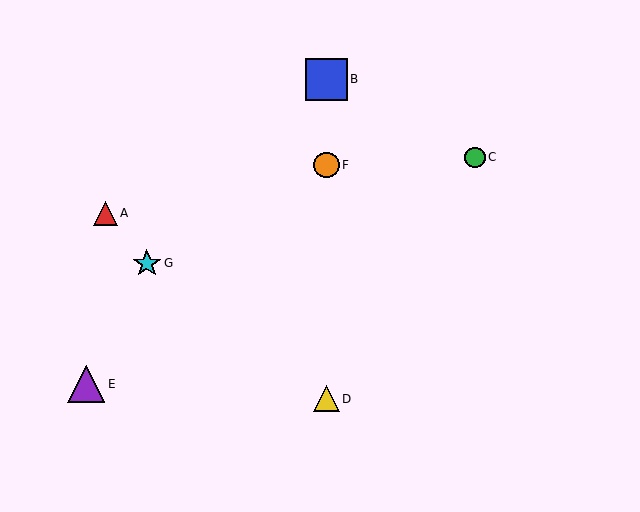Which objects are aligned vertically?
Objects B, D, F are aligned vertically.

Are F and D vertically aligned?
Yes, both are at x≈326.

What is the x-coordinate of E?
Object E is at x≈86.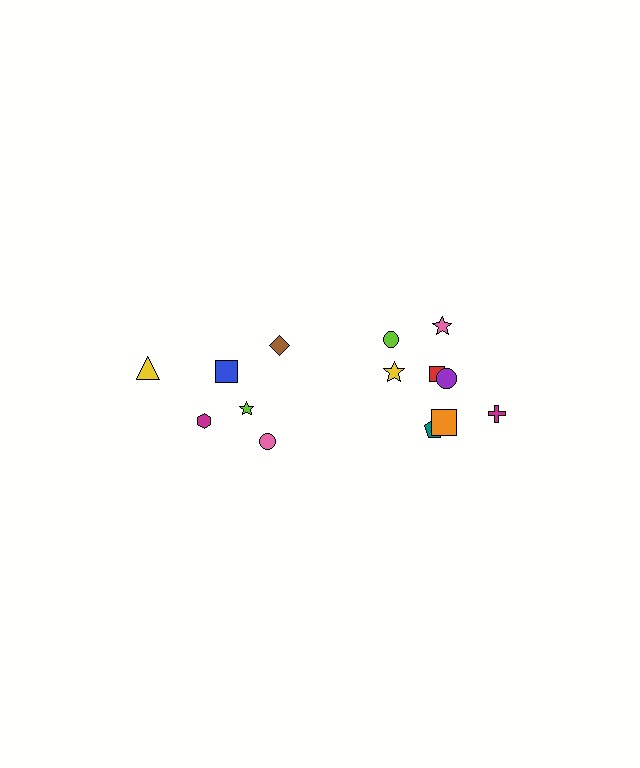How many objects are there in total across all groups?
There are 14 objects.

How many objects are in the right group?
There are 8 objects.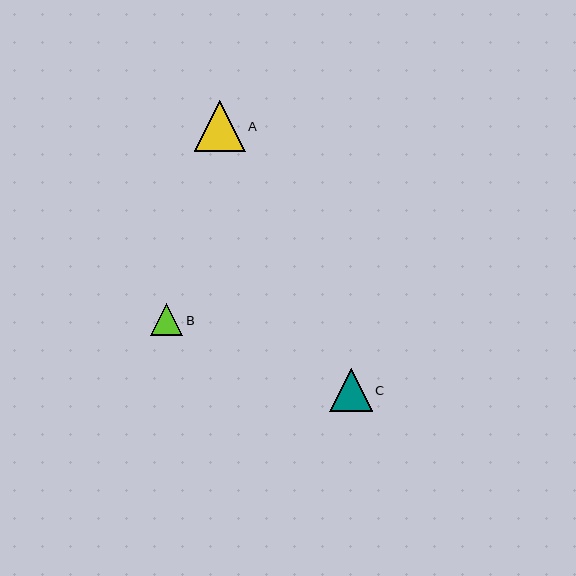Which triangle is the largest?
Triangle A is the largest with a size of approximately 51 pixels.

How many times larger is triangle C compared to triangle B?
Triangle C is approximately 1.3 times the size of triangle B.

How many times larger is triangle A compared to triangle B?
Triangle A is approximately 1.6 times the size of triangle B.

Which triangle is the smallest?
Triangle B is the smallest with a size of approximately 33 pixels.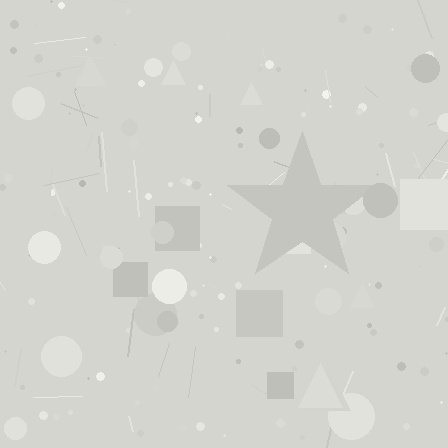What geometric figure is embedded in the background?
A star is embedded in the background.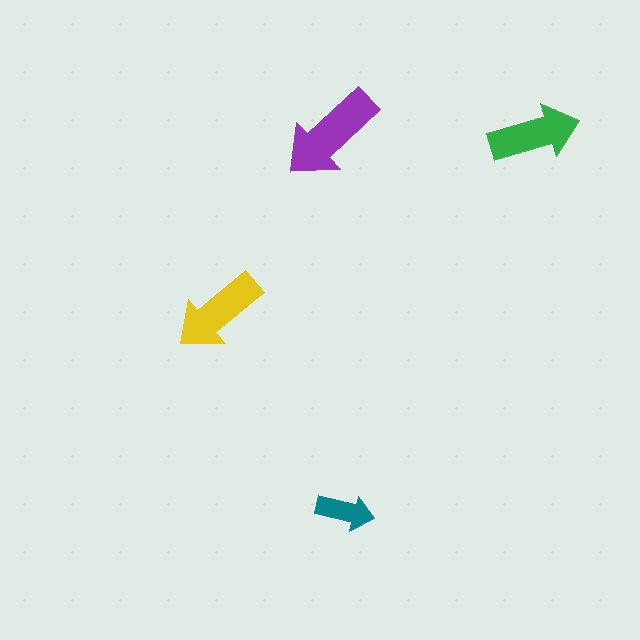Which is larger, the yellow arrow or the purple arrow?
The purple one.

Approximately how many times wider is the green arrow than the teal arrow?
About 1.5 times wider.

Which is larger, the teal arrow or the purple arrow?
The purple one.